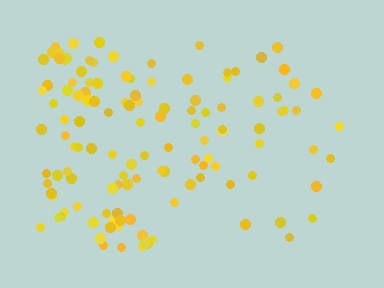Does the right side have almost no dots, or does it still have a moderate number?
Still a moderate number, just noticeably fewer than the left.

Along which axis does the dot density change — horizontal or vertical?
Horizontal.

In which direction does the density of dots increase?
From right to left, with the left side densest.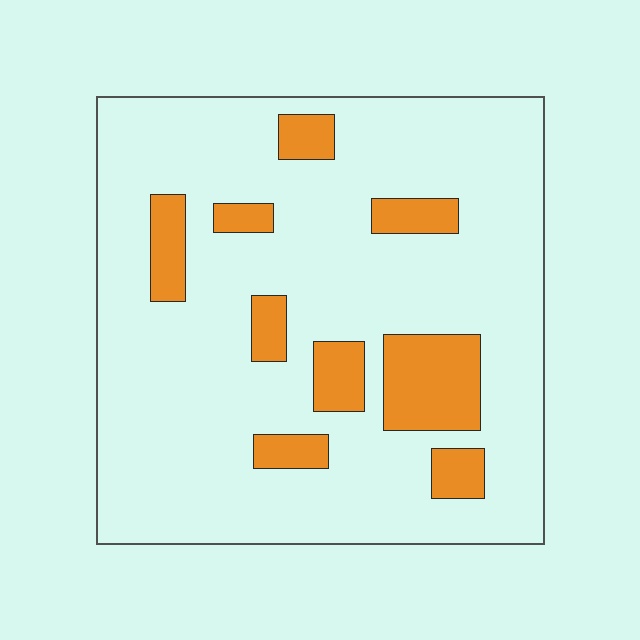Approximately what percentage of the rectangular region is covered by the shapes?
Approximately 15%.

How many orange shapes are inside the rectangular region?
9.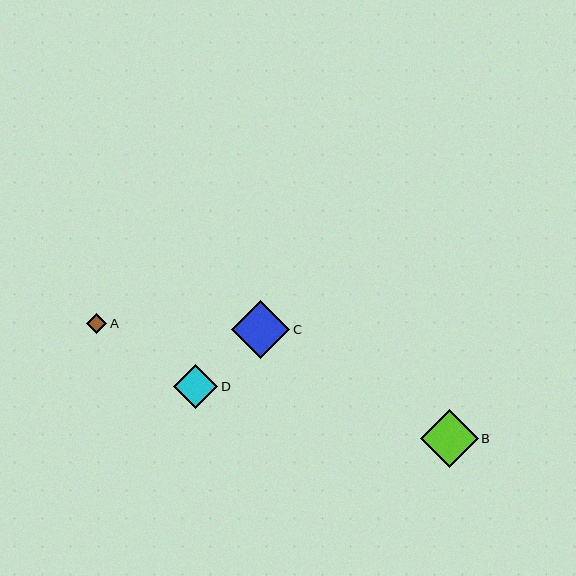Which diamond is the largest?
Diamond C is the largest with a size of approximately 58 pixels.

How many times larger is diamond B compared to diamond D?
Diamond B is approximately 1.3 times the size of diamond D.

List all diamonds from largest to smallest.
From largest to smallest: C, B, D, A.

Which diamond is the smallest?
Diamond A is the smallest with a size of approximately 20 pixels.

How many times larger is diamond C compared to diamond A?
Diamond C is approximately 2.9 times the size of diamond A.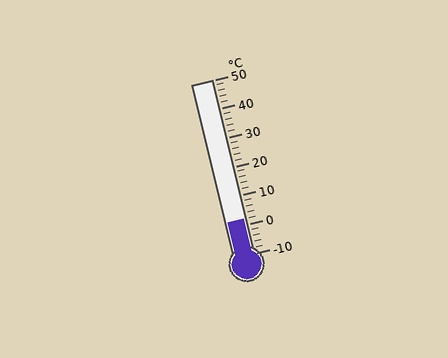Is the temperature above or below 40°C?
The temperature is below 40°C.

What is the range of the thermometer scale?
The thermometer scale ranges from -10°C to 50°C.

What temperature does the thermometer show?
The thermometer shows approximately 2°C.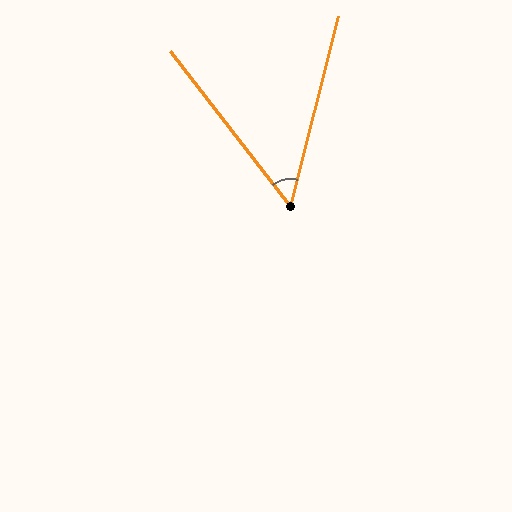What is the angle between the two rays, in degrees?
Approximately 52 degrees.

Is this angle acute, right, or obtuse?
It is acute.